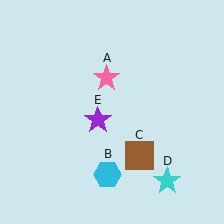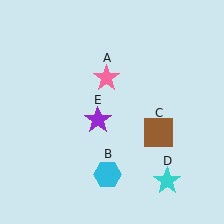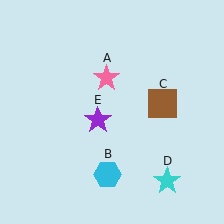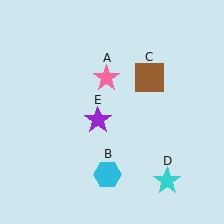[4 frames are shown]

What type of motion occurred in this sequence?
The brown square (object C) rotated counterclockwise around the center of the scene.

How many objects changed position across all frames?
1 object changed position: brown square (object C).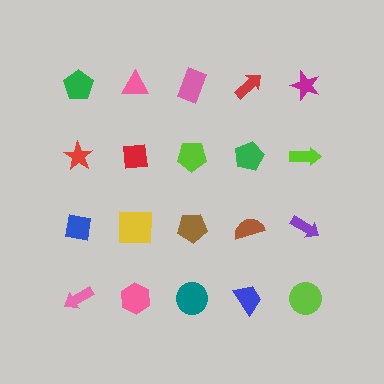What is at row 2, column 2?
A red square.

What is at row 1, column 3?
A pink rectangle.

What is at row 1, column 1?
A green pentagon.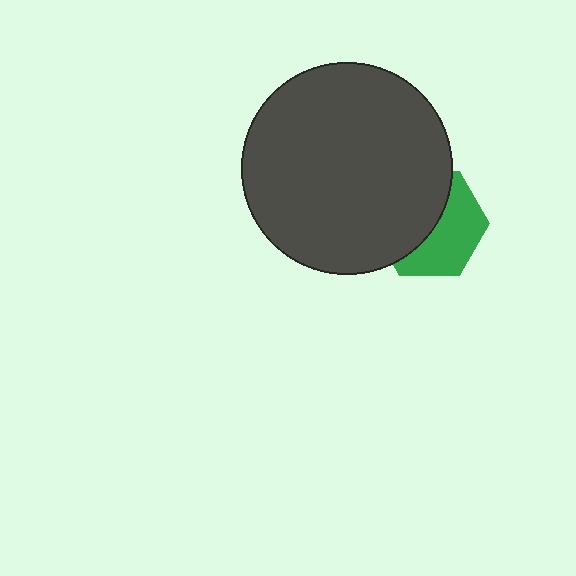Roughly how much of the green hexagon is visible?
About half of it is visible (roughly 48%).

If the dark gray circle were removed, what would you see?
You would see the complete green hexagon.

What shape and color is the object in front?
The object in front is a dark gray circle.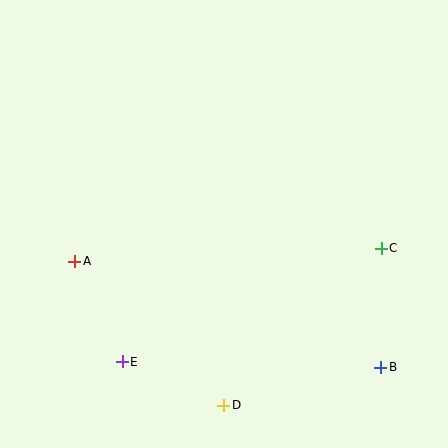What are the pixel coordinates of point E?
Point E is at (122, 362).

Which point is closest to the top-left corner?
Point A is closest to the top-left corner.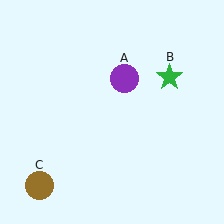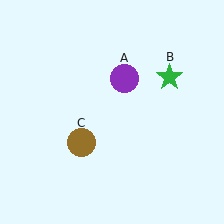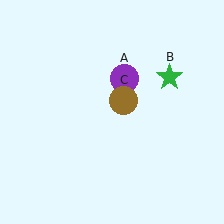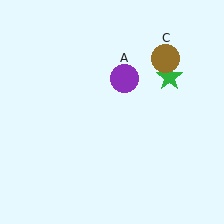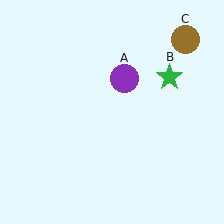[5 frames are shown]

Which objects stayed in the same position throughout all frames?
Purple circle (object A) and green star (object B) remained stationary.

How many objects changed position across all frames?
1 object changed position: brown circle (object C).